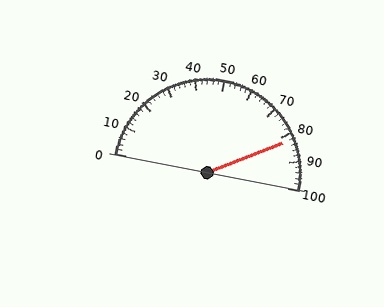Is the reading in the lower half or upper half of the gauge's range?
The reading is in the upper half of the range (0 to 100).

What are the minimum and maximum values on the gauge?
The gauge ranges from 0 to 100.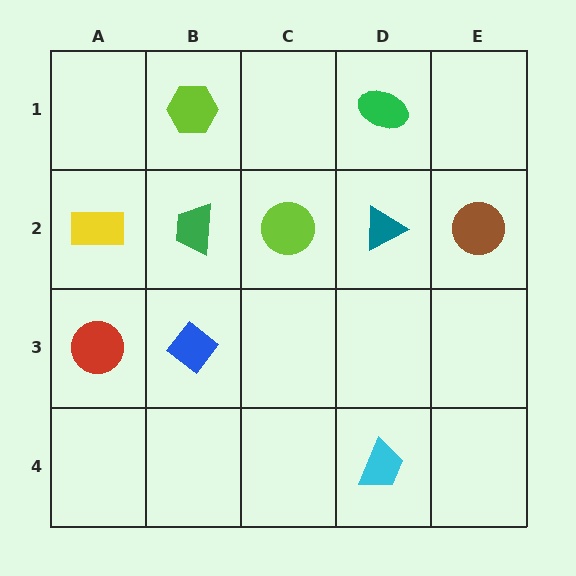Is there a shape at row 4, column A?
No, that cell is empty.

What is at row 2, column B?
A green trapezoid.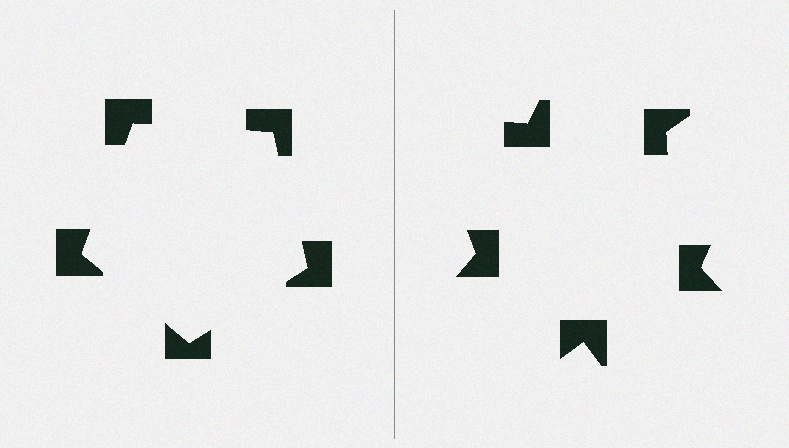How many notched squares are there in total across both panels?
10 — 5 on each side.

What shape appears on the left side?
An illusory pentagon.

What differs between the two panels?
The notched squares are positioned identically on both sides; only the wedge orientations differ. On the left they align to a pentagon; on the right they are misaligned.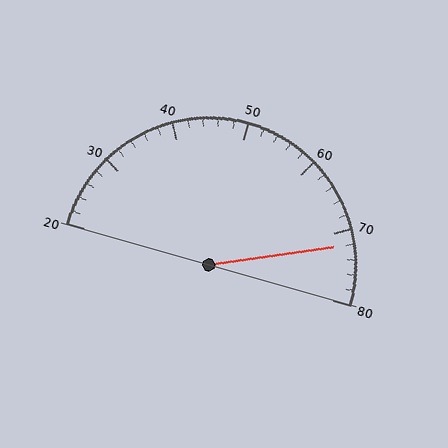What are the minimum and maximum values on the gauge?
The gauge ranges from 20 to 80.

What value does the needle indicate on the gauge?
The needle indicates approximately 72.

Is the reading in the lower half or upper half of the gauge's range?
The reading is in the upper half of the range (20 to 80).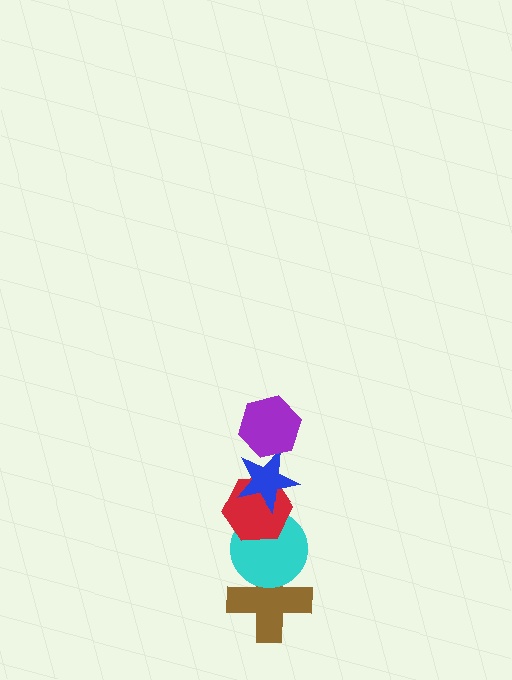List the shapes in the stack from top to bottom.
From top to bottom: the purple hexagon, the blue star, the red hexagon, the cyan circle, the brown cross.